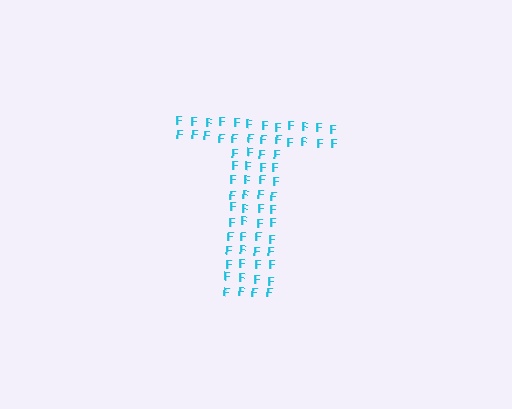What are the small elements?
The small elements are letter F's.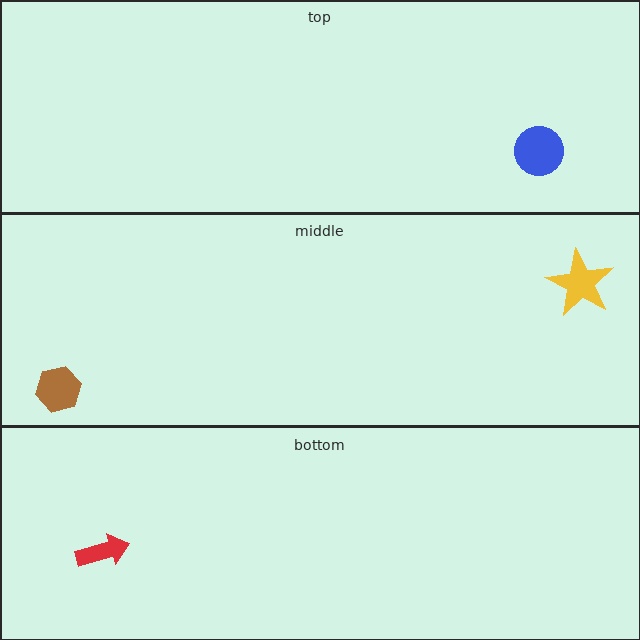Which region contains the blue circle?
The top region.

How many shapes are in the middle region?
2.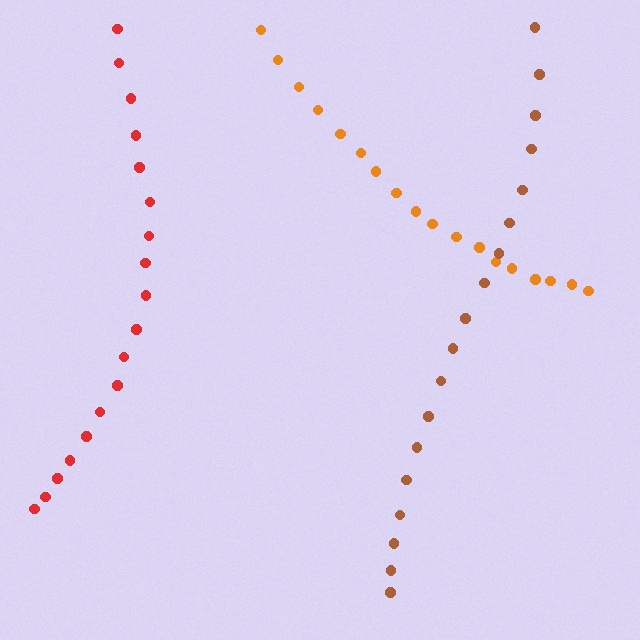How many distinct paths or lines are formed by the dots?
There are 3 distinct paths.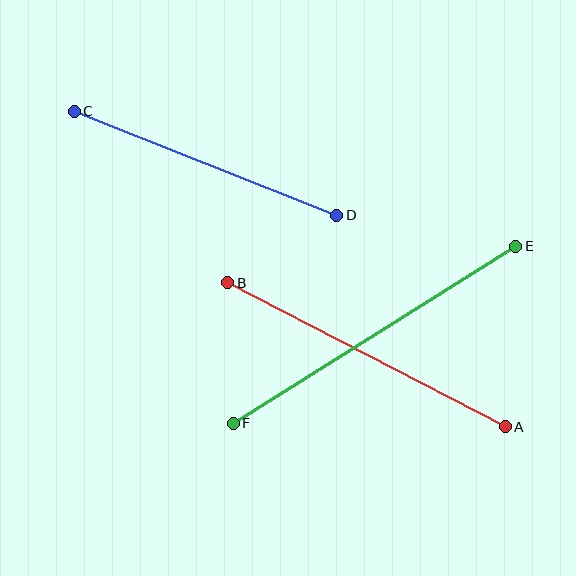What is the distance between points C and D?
The distance is approximately 282 pixels.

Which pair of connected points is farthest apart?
Points E and F are farthest apart.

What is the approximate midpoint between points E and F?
The midpoint is at approximately (375, 335) pixels.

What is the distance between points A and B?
The distance is approximately 313 pixels.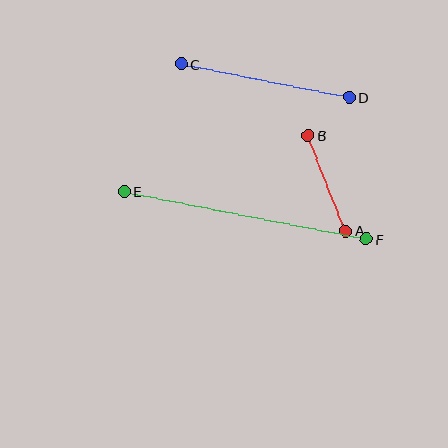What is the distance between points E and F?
The distance is approximately 247 pixels.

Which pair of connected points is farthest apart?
Points E and F are farthest apart.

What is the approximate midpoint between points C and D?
The midpoint is at approximately (265, 81) pixels.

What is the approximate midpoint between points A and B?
The midpoint is at approximately (327, 183) pixels.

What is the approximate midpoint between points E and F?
The midpoint is at approximately (246, 215) pixels.